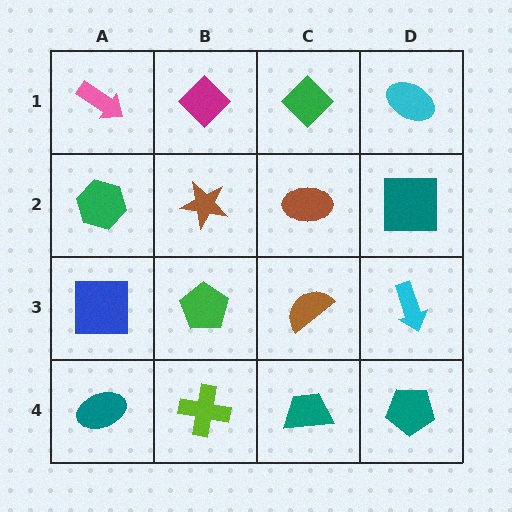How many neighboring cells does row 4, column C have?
3.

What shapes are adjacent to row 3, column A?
A green hexagon (row 2, column A), a teal ellipse (row 4, column A), a green pentagon (row 3, column B).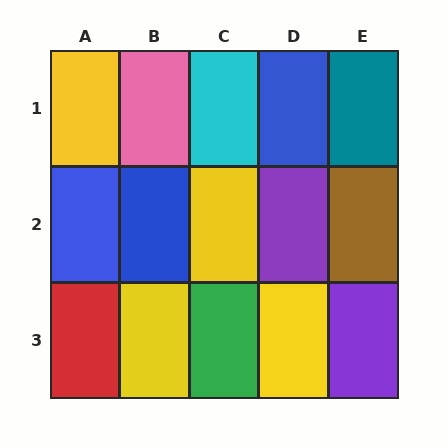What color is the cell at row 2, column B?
Blue.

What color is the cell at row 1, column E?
Teal.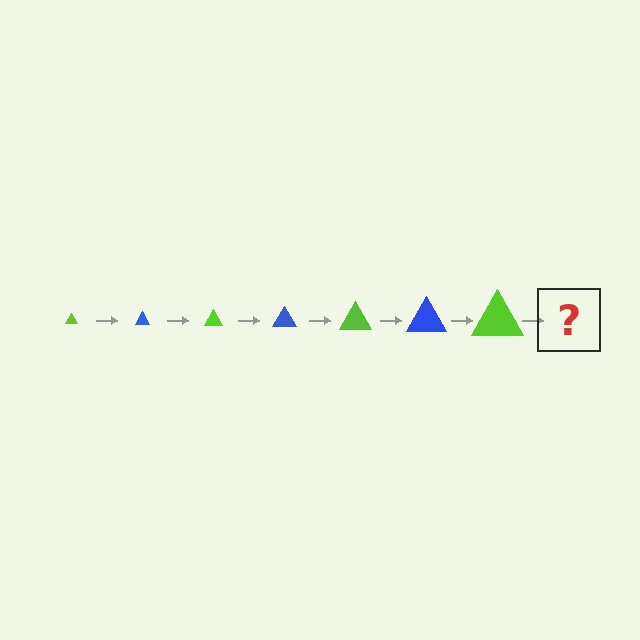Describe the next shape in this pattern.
It should be a blue triangle, larger than the previous one.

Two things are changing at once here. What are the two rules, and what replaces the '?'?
The two rules are that the triangle grows larger each step and the color cycles through lime and blue. The '?' should be a blue triangle, larger than the previous one.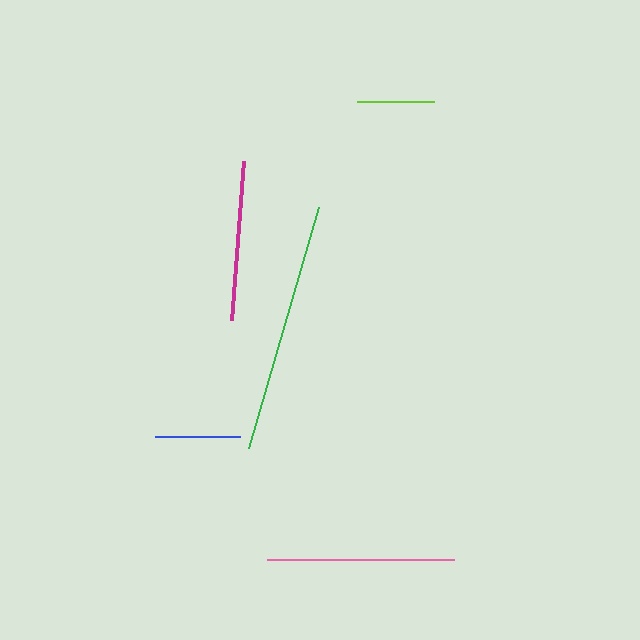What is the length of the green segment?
The green segment is approximately 251 pixels long.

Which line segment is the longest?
The green line is the longest at approximately 251 pixels.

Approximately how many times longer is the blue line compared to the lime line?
The blue line is approximately 1.1 times the length of the lime line.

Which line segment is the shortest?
The lime line is the shortest at approximately 76 pixels.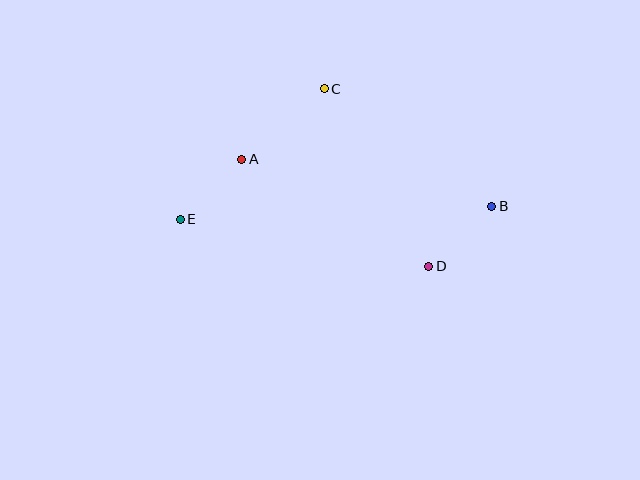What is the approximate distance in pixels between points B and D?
The distance between B and D is approximately 87 pixels.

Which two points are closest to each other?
Points A and E are closest to each other.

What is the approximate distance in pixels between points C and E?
The distance between C and E is approximately 194 pixels.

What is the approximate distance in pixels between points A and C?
The distance between A and C is approximately 109 pixels.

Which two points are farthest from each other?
Points B and E are farthest from each other.